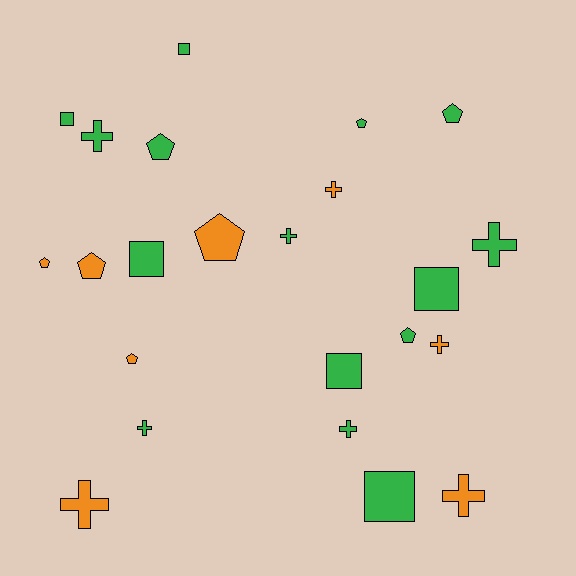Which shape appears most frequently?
Cross, with 9 objects.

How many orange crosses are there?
There are 4 orange crosses.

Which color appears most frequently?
Green, with 15 objects.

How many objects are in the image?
There are 23 objects.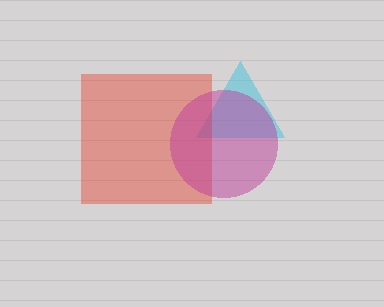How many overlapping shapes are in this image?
There are 3 overlapping shapes in the image.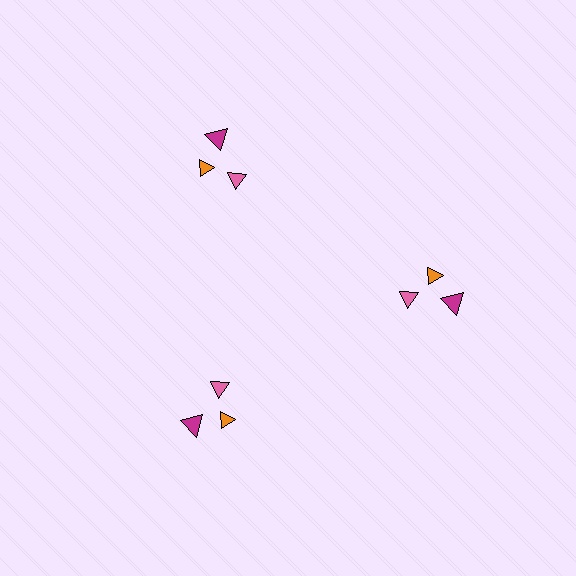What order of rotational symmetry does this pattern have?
This pattern has 3-fold rotational symmetry.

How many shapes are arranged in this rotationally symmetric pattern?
There are 9 shapes, arranged in 3 groups of 3.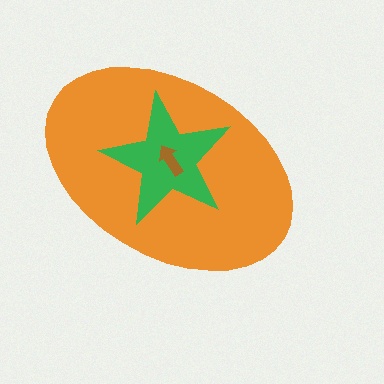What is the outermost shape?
The orange ellipse.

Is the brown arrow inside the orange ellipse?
Yes.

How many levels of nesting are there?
3.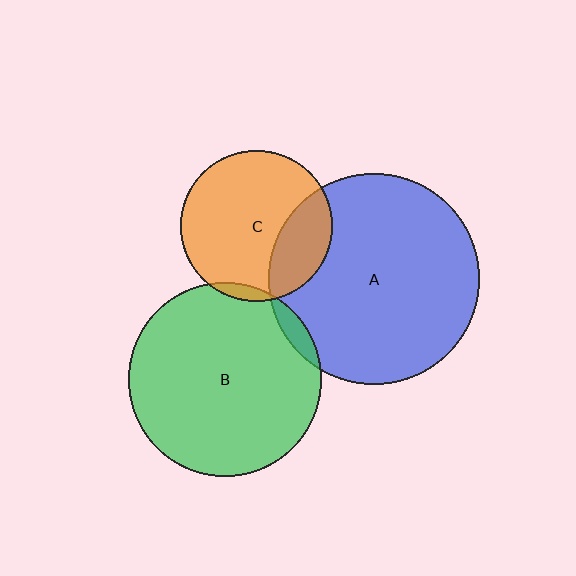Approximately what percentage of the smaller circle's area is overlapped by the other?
Approximately 25%.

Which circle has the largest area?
Circle A (blue).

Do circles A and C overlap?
Yes.